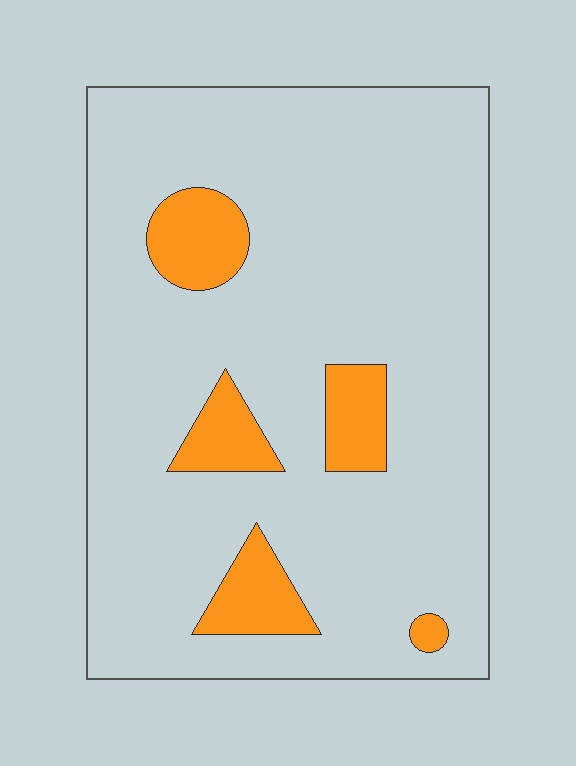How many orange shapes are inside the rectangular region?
5.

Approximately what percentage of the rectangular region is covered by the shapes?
Approximately 15%.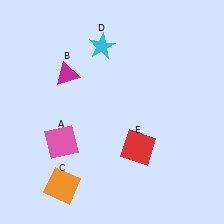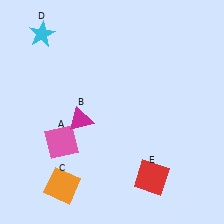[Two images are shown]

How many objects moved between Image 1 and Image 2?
3 objects moved between the two images.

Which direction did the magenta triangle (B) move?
The magenta triangle (B) moved down.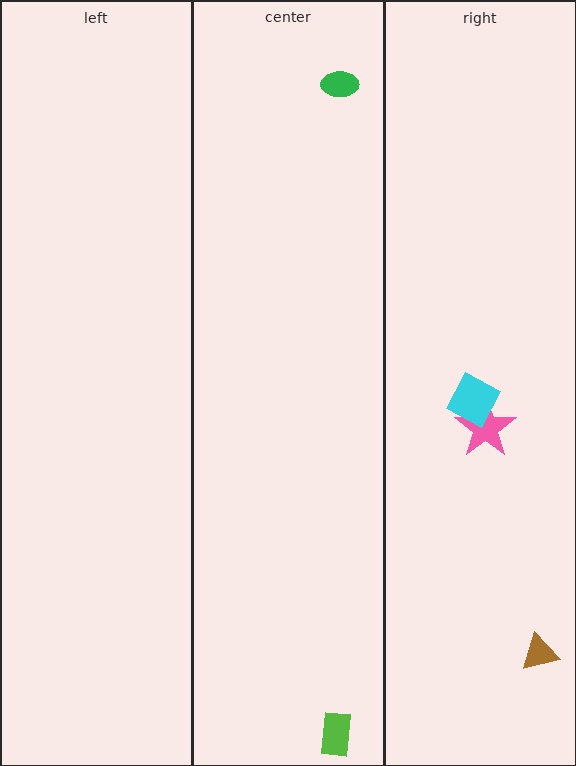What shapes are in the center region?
The lime rectangle, the green ellipse.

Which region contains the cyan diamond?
The right region.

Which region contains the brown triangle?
The right region.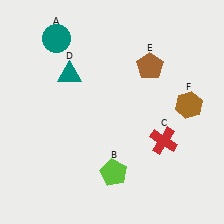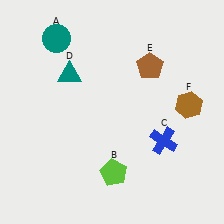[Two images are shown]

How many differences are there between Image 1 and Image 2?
There is 1 difference between the two images.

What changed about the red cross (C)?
In Image 1, C is red. In Image 2, it changed to blue.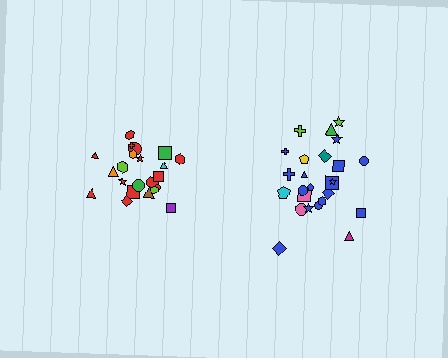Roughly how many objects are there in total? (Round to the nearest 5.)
Roughly 45 objects in total.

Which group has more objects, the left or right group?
The right group.